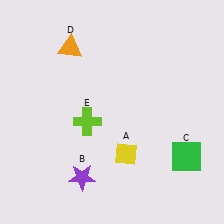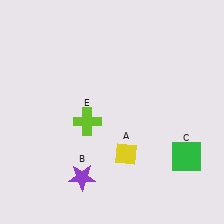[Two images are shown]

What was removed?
The orange triangle (D) was removed in Image 2.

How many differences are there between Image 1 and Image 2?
There is 1 difference between the two images.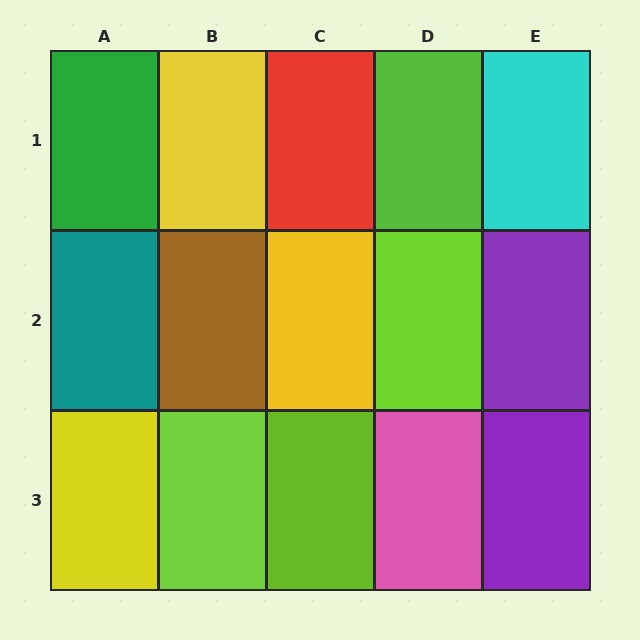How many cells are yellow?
3 cells are yellow.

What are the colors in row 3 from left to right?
Yellow, lime, lime, pink, purple.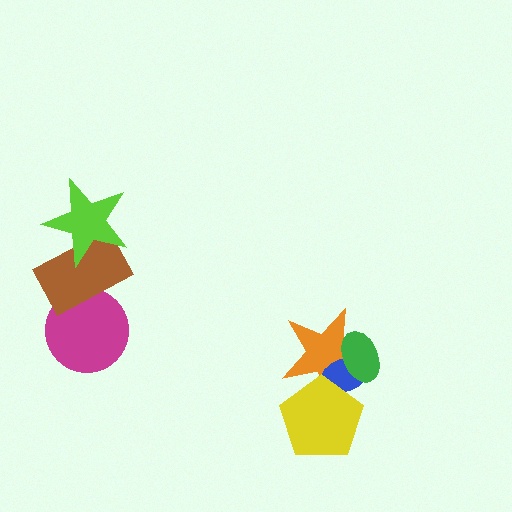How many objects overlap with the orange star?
3 objects overlap with the orange star.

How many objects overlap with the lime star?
1 object overlaps with the lime star.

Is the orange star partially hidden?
Yes, it is partially covered by another shape.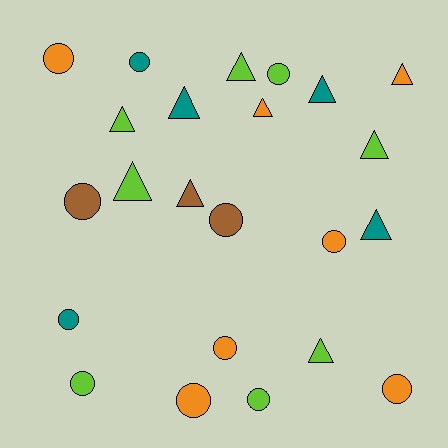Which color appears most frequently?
Lime, with 8 objects.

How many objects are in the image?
There are 23 objects.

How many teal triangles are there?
There are 3 teal triangles.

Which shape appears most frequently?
Circle, with 12 objects.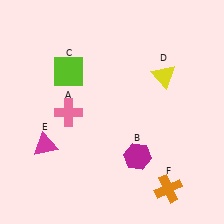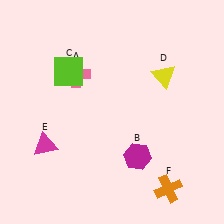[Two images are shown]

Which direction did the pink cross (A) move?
The pink cross (A) moved up.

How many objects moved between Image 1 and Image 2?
1 object moved between the two images.